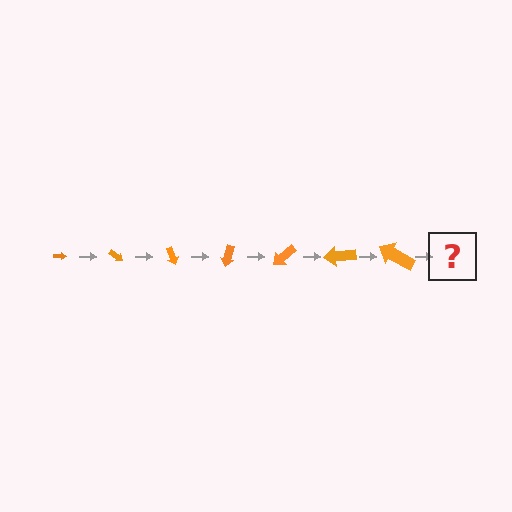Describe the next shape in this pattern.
It should be an arrow, larger than the previous one and rotated 245 degrees from the start.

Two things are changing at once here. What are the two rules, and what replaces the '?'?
The two rules are that the arrow grows larger each step and it rotates 35 degrees each step. The '?' should be an arrow, larger than the previous one and rotated 245 degrees from the start.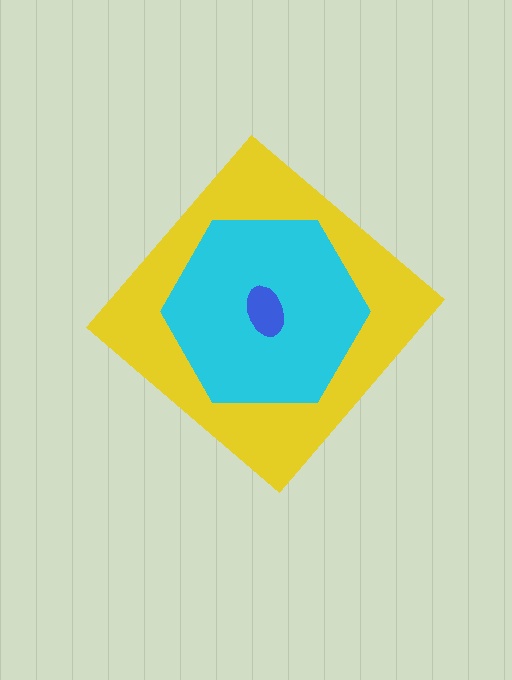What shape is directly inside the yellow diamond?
The cyan hexagon.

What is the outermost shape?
The yellow diamond.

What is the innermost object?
The blue ellipse.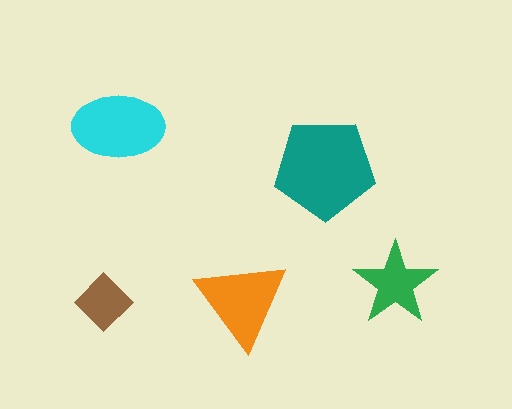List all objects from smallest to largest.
The brown diamond, the green star, the orange triangle, the cyan ellipse, the teal pentagon.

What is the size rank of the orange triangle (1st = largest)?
3rd.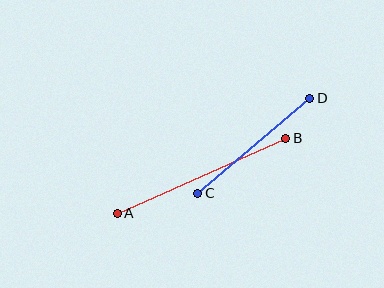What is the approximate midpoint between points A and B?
The midpoint is at approximately (202, 176) pixels.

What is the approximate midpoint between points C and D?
The midpoint is at approximately (254, 146) pixels.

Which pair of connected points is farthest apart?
Points A and B are farthest apart.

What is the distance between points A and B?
The distance is approximately 184 pixels.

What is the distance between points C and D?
The distance is approximately 147 pixels.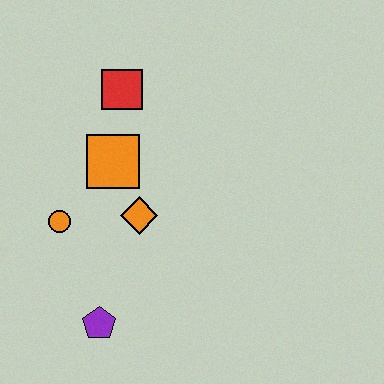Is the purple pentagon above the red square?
No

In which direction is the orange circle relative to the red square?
The orange circle is below the red square.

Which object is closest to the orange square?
The orange diamond is closest to the orange square.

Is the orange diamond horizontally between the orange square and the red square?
No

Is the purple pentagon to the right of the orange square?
No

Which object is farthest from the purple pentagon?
The red square is farthest from the purple pentagon.